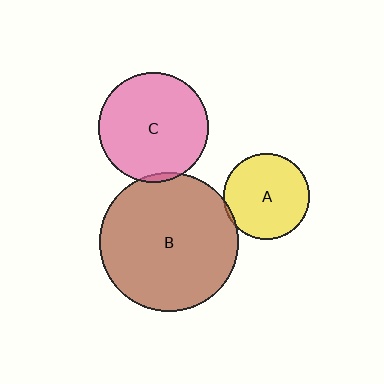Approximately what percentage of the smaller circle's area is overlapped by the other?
Approximately 5%.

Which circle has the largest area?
Circle B (brown).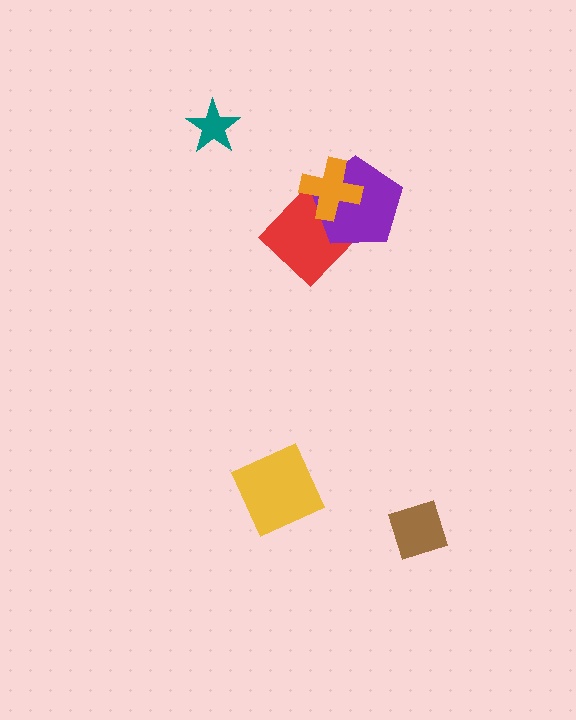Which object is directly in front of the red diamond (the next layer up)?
The purple pentagon is directly in front of the red diamond.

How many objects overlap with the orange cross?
2 objects overlap with the orange cross.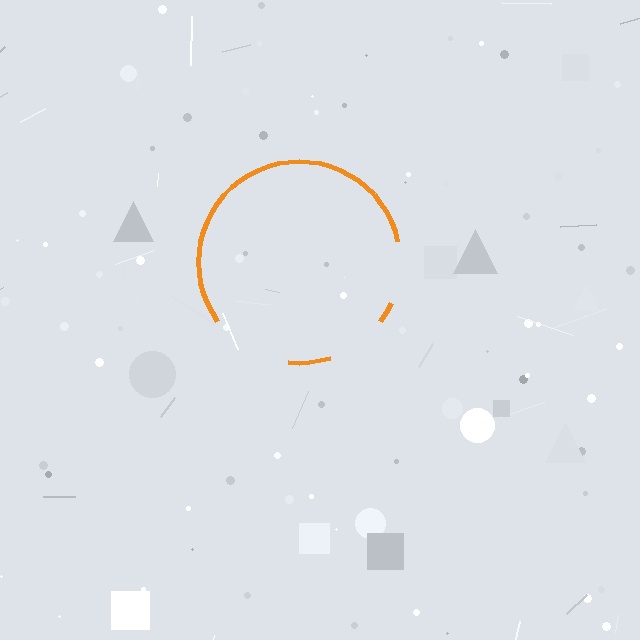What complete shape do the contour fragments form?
The contour fragments form a circle.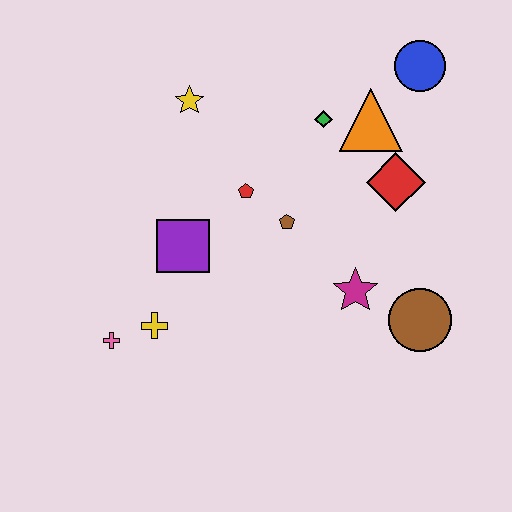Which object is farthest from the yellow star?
The brown circle is farthest from the yellow star.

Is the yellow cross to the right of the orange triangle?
No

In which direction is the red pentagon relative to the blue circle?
The red pentagon is to the left of the blue circle.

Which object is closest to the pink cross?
The yellow cross is closest to the pink cross.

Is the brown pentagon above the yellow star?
No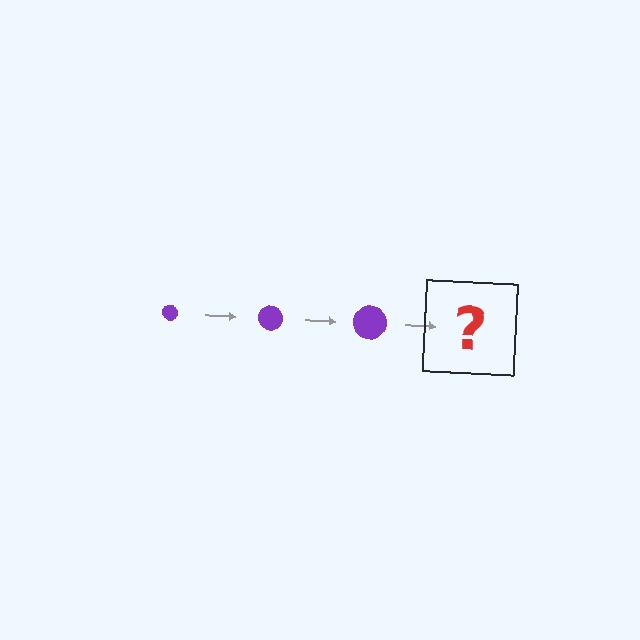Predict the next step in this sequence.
The next step is a purple circle, larger than the previous one.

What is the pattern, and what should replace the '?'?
The pattern is that the circle gets progressively larger each step. The '?' should be a purple circle, larger than the previous one.